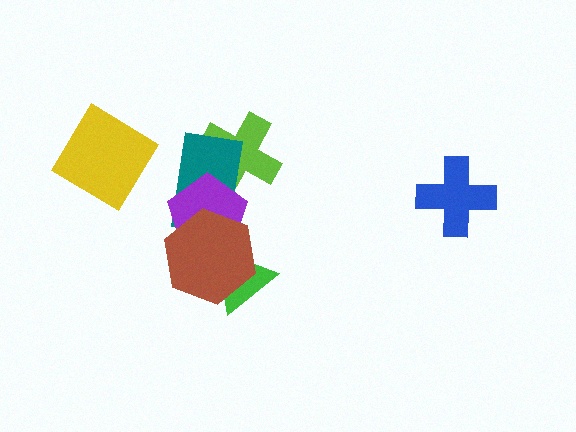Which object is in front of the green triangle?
The brown hexagon is in front of the green triangle.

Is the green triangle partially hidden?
Yes, it is partially covered by another shape.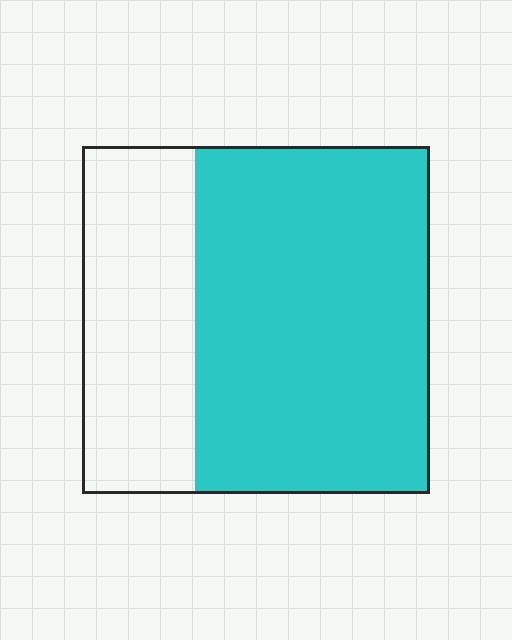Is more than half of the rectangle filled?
Yes.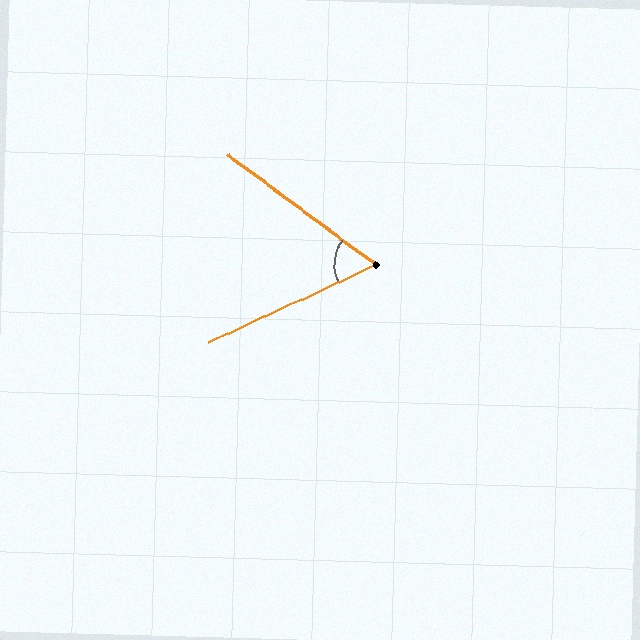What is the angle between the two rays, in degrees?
Approximately 61 degrees.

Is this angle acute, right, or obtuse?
It is acute.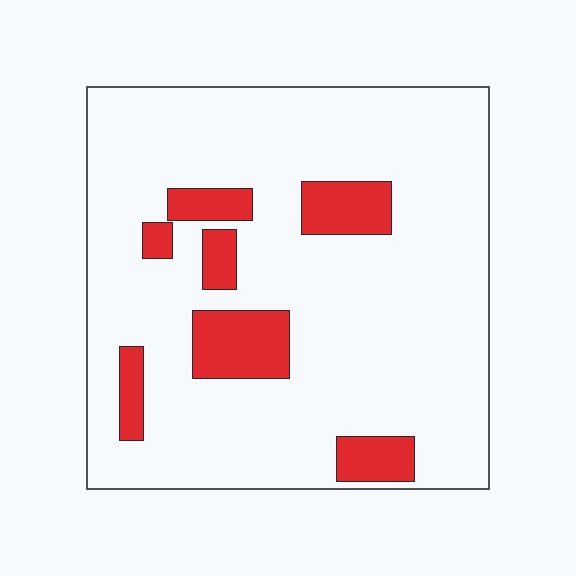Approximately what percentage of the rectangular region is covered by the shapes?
Approximately 15%.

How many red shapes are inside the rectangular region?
7.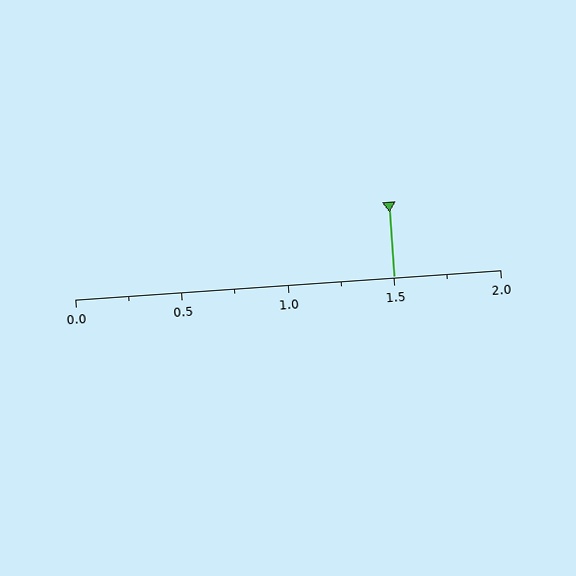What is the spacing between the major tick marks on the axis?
The major ticks are spaced 0.5 apart.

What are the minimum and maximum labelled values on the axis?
The axis runs from 0.0 to 2.0.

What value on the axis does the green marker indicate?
The marker indicates approximately 1.5.